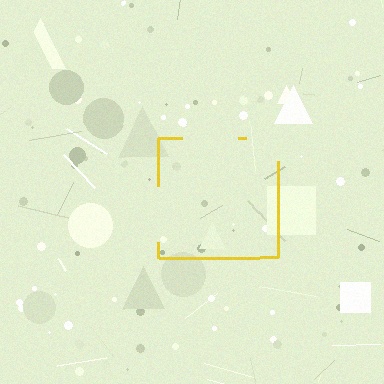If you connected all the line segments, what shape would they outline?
They would outline a square.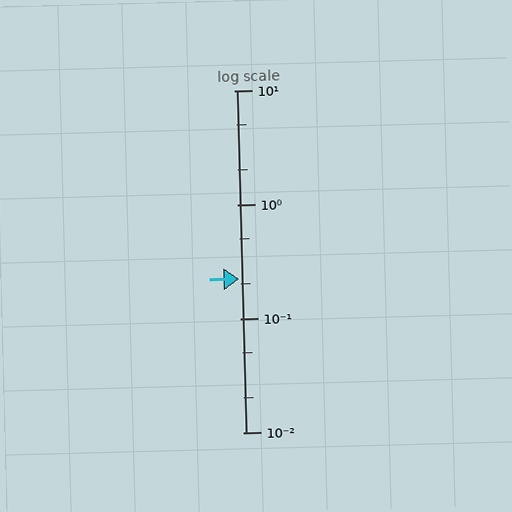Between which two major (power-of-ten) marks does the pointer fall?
The pointer is between 0.1 and 1.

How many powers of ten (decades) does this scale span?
The scale spans 3 decades, from 0.01 to 10.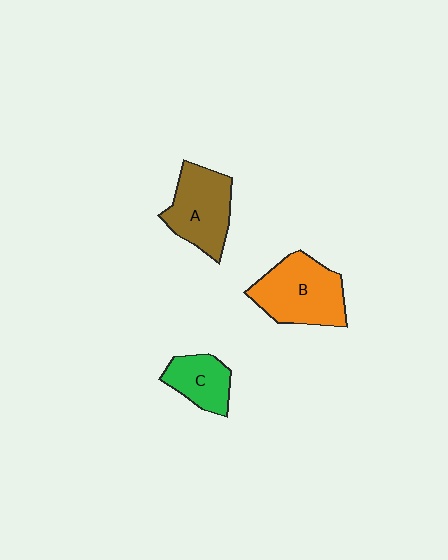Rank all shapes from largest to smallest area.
From largest to smallest: B (orange), A (brown), C (green).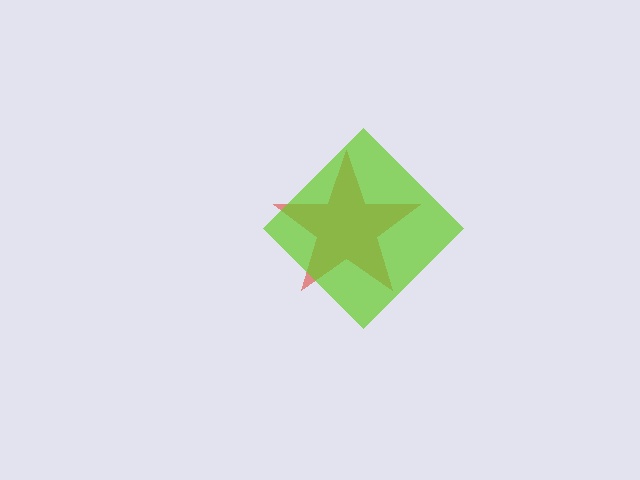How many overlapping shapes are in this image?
There are 2 overlapping shapes in the image.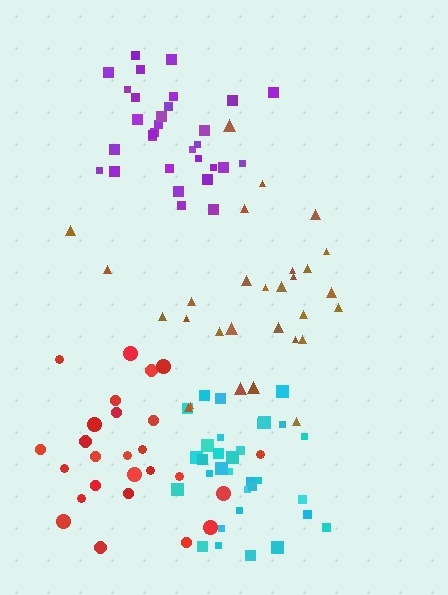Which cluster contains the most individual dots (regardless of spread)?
Cyan (33).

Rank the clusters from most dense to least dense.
cyan, purple, red, brown.